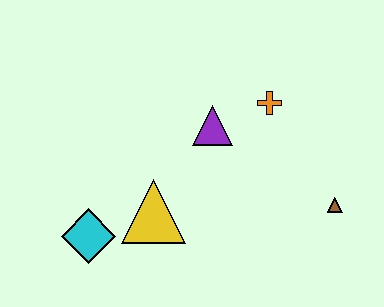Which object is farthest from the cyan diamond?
The brown triangle is farthest from the cyan diamond.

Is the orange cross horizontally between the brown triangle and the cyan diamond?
Yes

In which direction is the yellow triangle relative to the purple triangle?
The yellow triangle is below the purple triangle.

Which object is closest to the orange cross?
The purple triangle is closest to the orange cross.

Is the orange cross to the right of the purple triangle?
Yes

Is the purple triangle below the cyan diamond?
No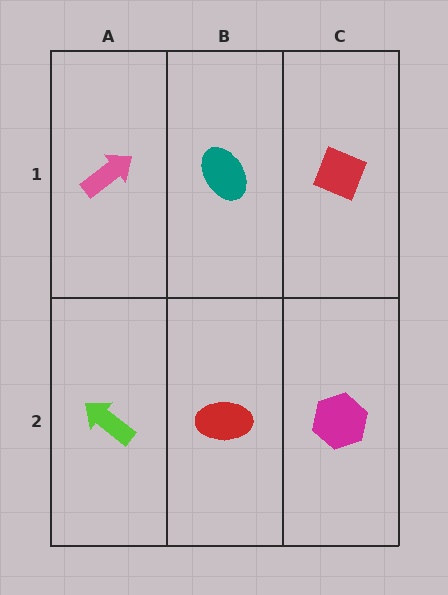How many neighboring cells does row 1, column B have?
3.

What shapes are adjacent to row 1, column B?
A red ellipse (row 2, column B), a pink arrow (row 1, column A), a red diamond (row 1, column C).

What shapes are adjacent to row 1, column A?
A lime arrow (row 2, column A), a teal ellipse (row 1, column B).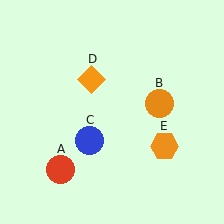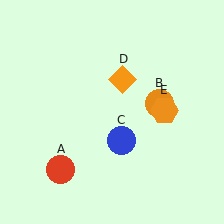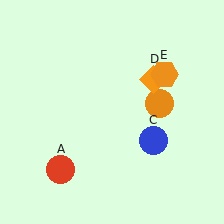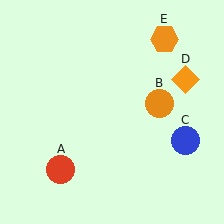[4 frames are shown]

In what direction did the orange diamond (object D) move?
The orange diamond (object D) moved right.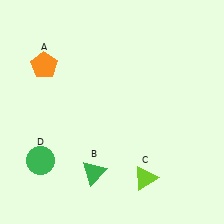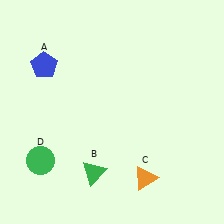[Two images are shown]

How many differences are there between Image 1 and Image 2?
There are 2 differences between the two images.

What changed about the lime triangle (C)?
In Image 1, C is lime. In Image 2, it changed to orange.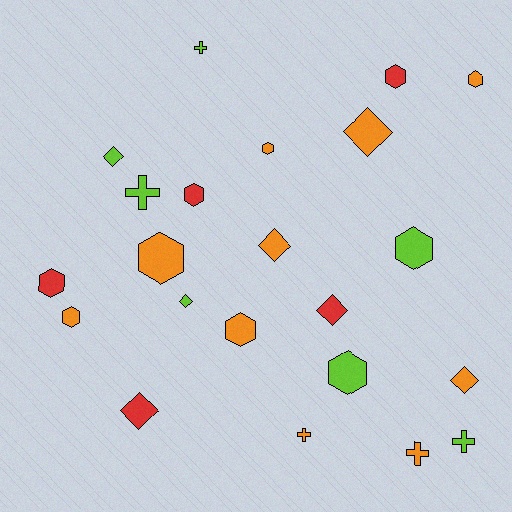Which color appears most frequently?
Orange, with 10 objects.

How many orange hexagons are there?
There are 5 orange hexagons.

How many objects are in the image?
There are 22 objects.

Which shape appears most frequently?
Hexagon, with 10 objects.